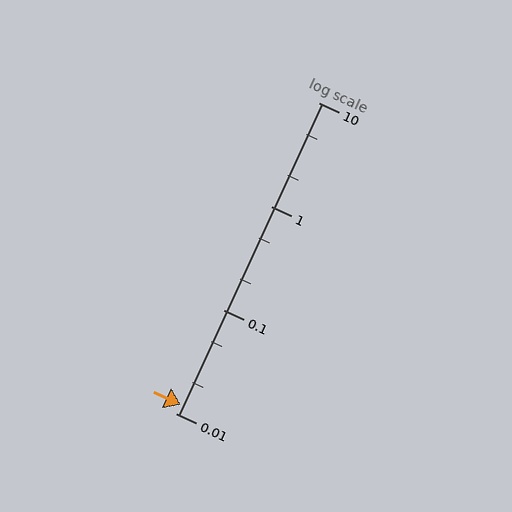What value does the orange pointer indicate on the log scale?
The pointer indicates approximately 0.012.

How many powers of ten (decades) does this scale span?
The scale spans 3 decades, from 0.01 to 10.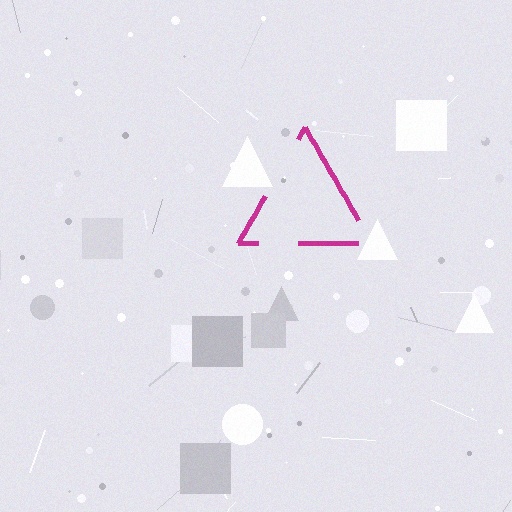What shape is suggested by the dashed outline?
The dashed outline suggests a triangle.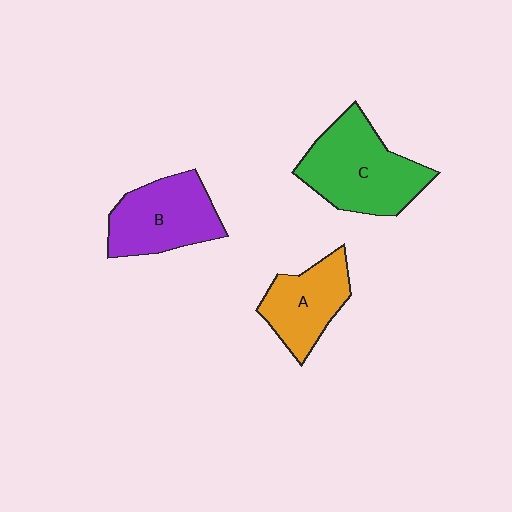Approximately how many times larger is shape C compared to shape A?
Approximately 1.5 times.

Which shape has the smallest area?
Shape A (orange).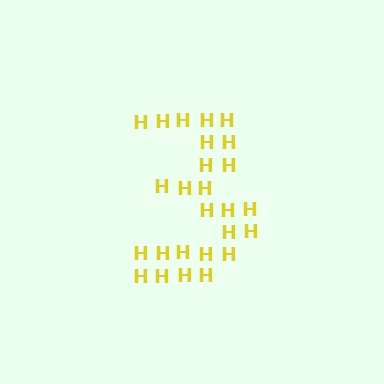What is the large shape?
The large shape is the digit 3.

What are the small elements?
The small elements are letter H's.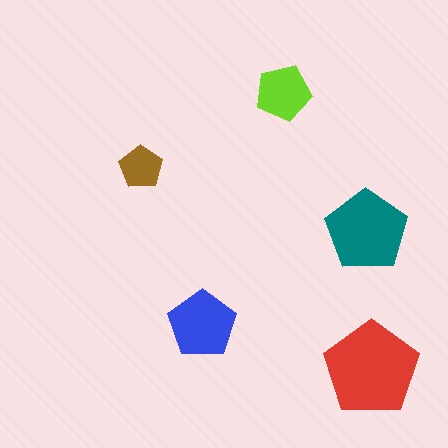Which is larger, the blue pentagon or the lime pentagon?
The blue one.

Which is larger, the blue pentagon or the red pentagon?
The red one.